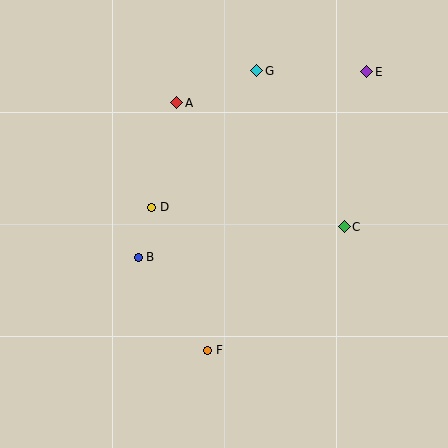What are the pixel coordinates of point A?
Point A is at (177, 103).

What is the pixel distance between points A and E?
The distance between A and E is 193 pixels.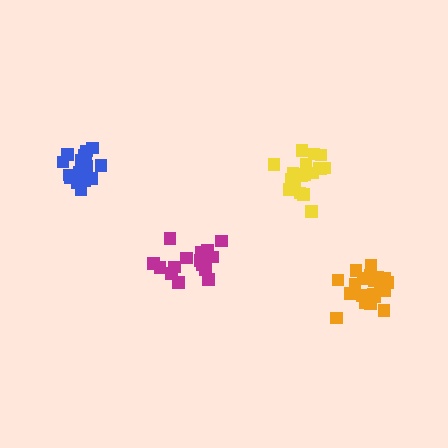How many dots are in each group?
Group 1: 16 dots, Group 2: 20 dots, Group 3: 19 dots, Group 4: 20 dots (75 total).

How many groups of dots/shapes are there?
There are 4 groups.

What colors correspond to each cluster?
The clusters are colored: magenta, orange, yellow, blue.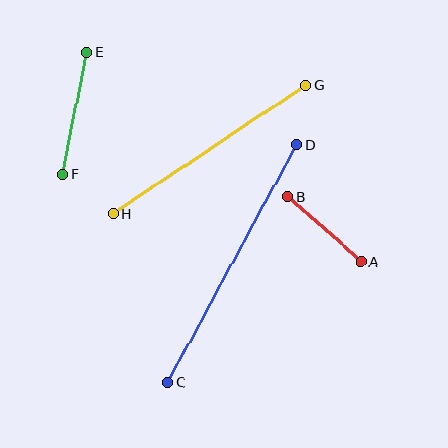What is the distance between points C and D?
The distance is approximately 271 pixels.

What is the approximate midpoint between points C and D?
The midpoint is at approximately (232, 264) pixels.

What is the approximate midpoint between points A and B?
The midpoint is at approximately (324, 229) pixels.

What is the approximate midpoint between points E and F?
The midpoint is at approximately (75, 113) pixels.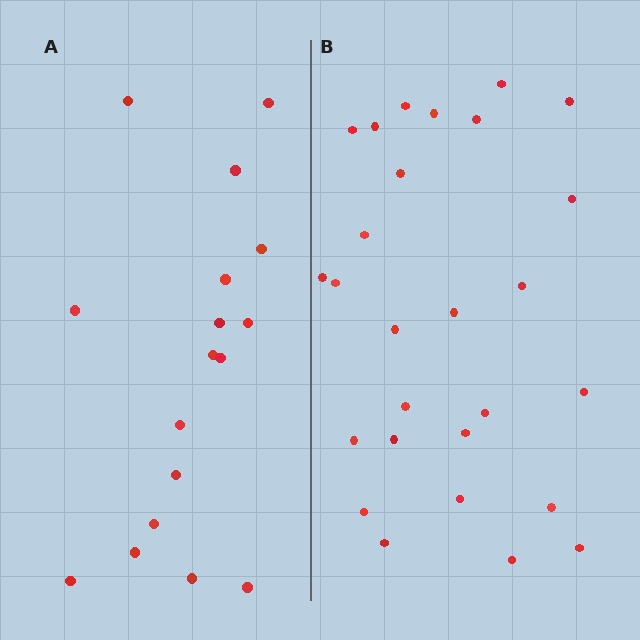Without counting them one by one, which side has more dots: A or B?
Region B (the right region) has more dots.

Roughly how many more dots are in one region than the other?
Region B has roughly 10 or so more dots than region A.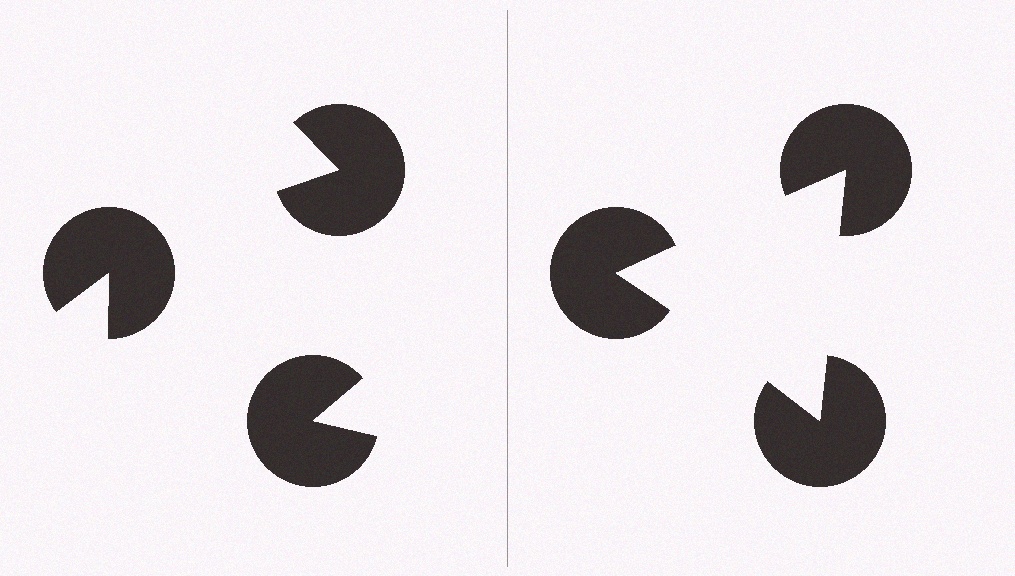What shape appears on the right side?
An illusory triangle.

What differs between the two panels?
The pac-man discs are positioned identically on both sides; only the wedge orientations differ. On the right they align to a triangle; on the left they are misaligned.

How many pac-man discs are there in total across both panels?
6 — 3 on each side.